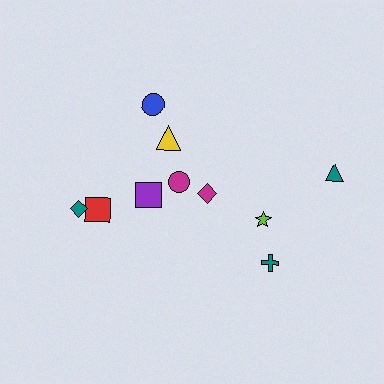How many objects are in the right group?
There are 4 objects.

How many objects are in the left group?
There are 6 objects.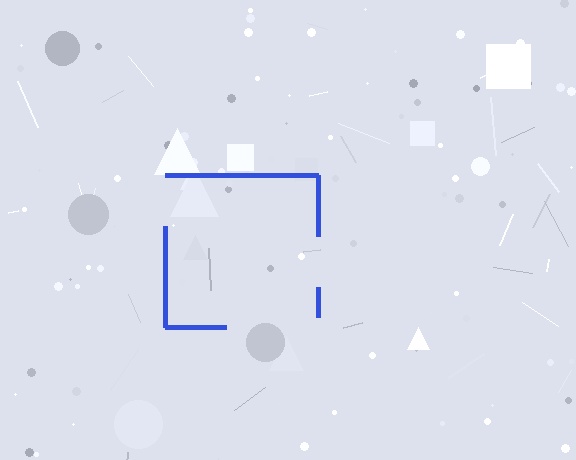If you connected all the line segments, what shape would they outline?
They would outline a square.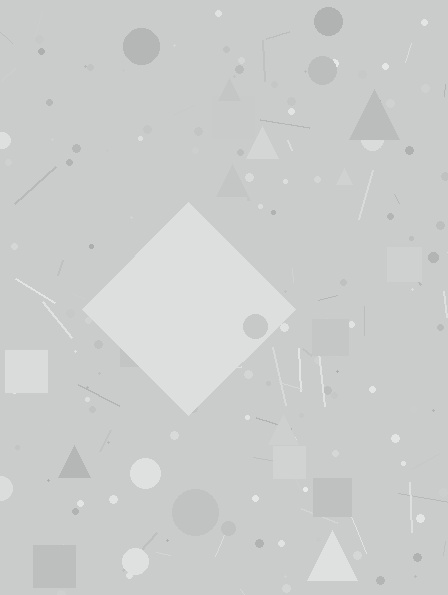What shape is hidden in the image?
A diamond is hidden in the image.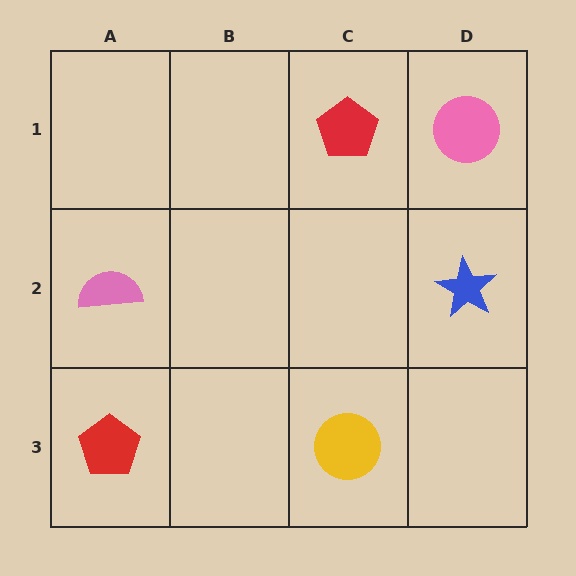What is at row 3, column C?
A yellow circle.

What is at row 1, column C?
A red pentagon.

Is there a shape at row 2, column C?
No, that cell is empty.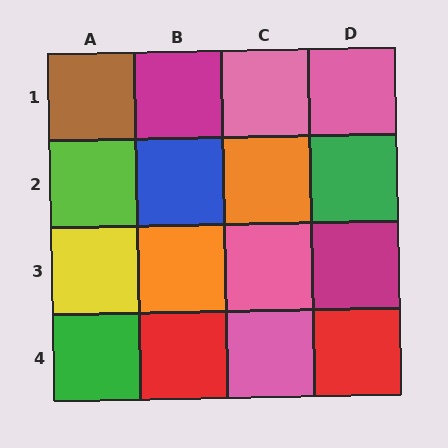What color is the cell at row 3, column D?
Magenta.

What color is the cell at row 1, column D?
Pink.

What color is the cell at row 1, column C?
Pink.